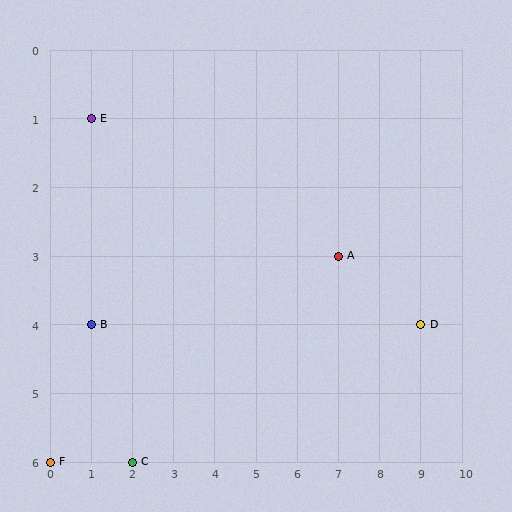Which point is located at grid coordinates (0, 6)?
Point F is at (0, 6).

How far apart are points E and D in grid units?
Points E and D are 8 columns and 3 rows apart (about 8.5 grid units diagonally).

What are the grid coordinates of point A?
Point A is at grid coordinates (7, 3).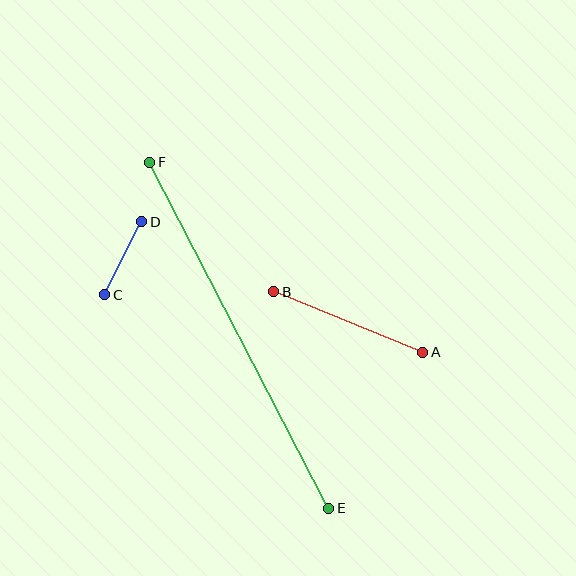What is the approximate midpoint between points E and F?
The midpoint is at approximately (239, 335) pixels.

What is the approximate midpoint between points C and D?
The midpoint is at approximately (123, 258) pixels.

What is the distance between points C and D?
The distance is approximately 82 pixels.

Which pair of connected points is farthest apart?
Points E and F are farthest apart.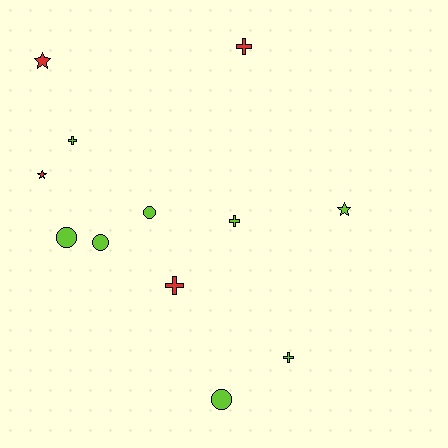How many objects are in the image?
There are 12 objects.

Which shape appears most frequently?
Cross, with 5 objects.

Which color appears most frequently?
Lime, with 8 objects.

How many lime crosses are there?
There are 3 lime crosses.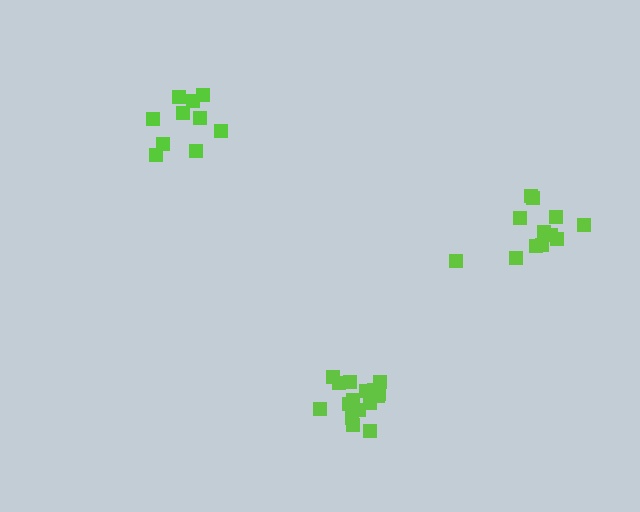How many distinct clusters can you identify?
There are 3 distinct clusters.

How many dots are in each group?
Group 1: 10 dots, Group 2: 16 dots, Group 3: 12 dots (38 total).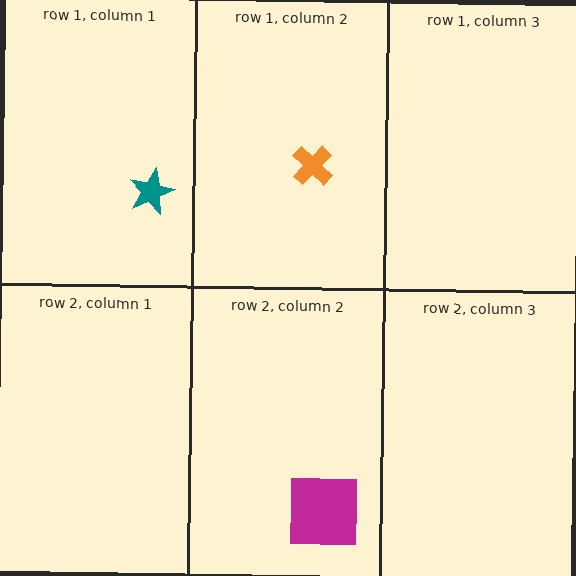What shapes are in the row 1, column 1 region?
The teal star.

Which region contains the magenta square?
The row 2, column 2 region.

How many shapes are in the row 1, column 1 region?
1.